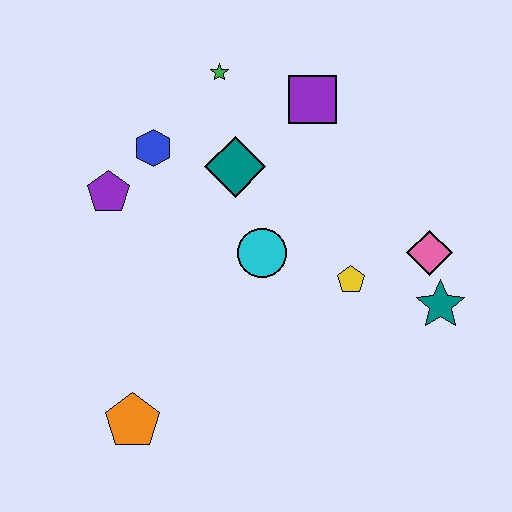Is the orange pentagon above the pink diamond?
No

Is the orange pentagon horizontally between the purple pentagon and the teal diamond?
Yes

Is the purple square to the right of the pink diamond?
No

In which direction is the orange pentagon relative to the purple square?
The orange pentagon is below the purple square.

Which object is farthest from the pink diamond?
The orange pentagon is farthest from the pink diamond.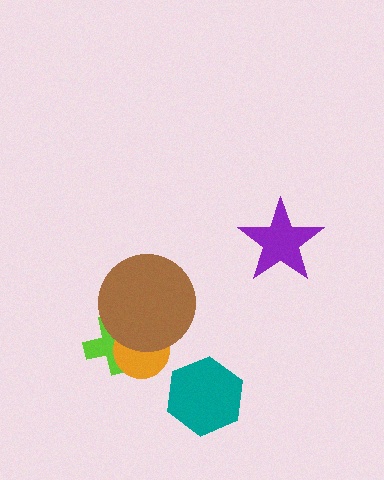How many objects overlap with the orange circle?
2 objects overlap with the orange circle.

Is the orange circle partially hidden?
Yes, it is partially covered by another shape.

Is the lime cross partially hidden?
Yes, it is partially covered by another shape.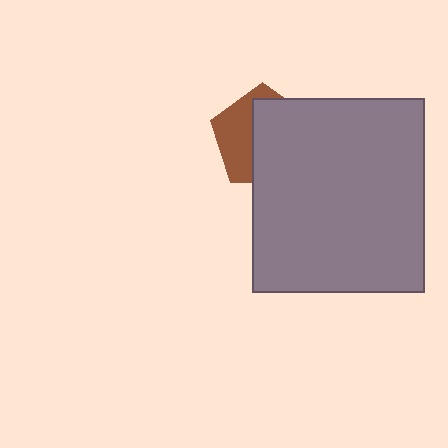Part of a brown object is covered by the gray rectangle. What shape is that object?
It is a pentagon.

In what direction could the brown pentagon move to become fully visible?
The brown pentagon could move left. That would shift it out from behind the gray rectangle entirely.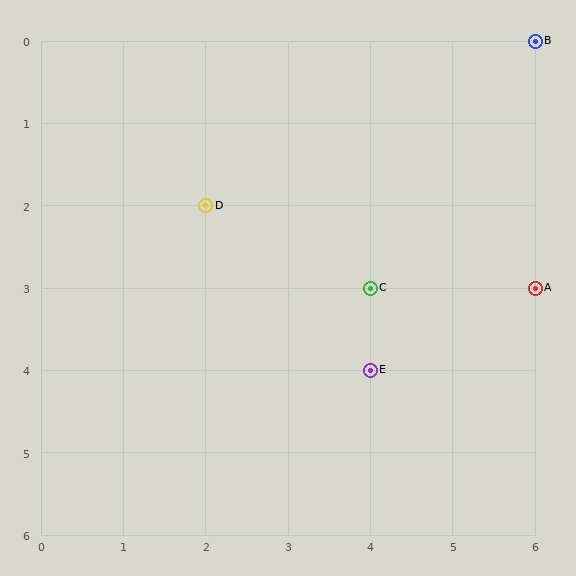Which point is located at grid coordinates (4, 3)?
Point C is at (4, 3).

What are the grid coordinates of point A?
Point A is at grid coordinates (6, 3).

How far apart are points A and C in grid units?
Points A and C are 2 columns apart.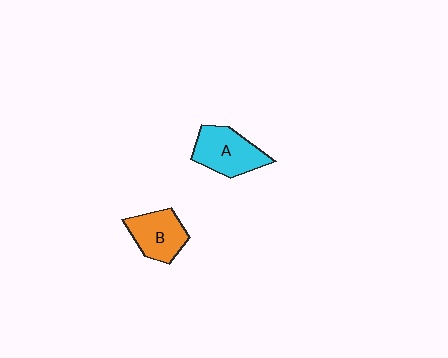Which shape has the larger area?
Shape A (cyan).